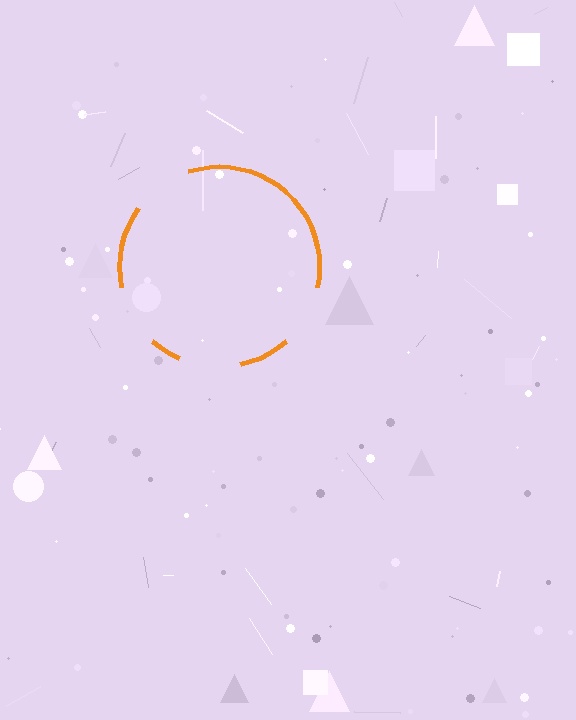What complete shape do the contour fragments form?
The contour fragments form a circle.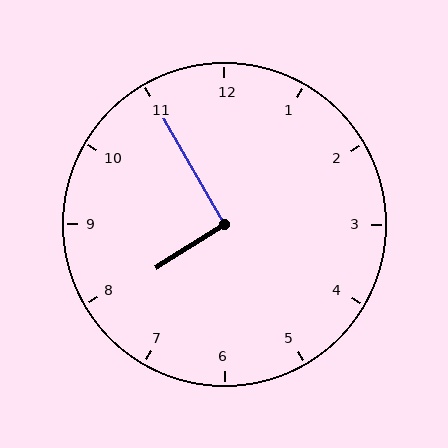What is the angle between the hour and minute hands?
Approximately 92 degrees.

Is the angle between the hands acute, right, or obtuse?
It is right.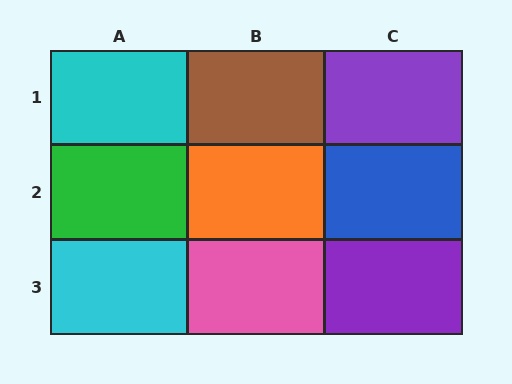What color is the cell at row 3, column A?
Cyan.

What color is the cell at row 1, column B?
Brown.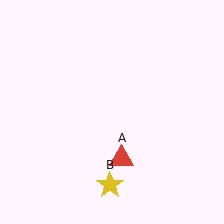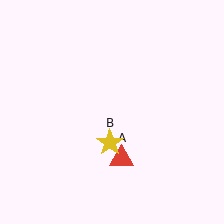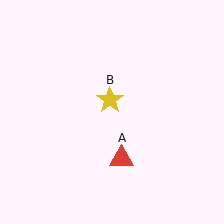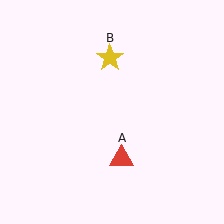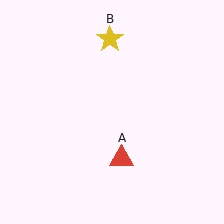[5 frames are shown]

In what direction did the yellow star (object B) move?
The yellow star (object B) moved up.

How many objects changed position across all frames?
1 object changed position: yellow star (object B).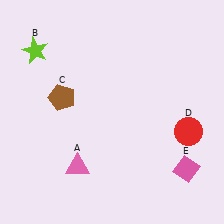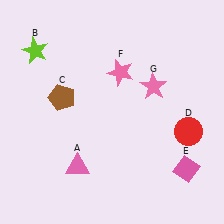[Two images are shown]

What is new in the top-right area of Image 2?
A pink star (G) was added in the top-right area of Image 2.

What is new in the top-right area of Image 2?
A pink star (F) was added in the top-right area of Image 2.